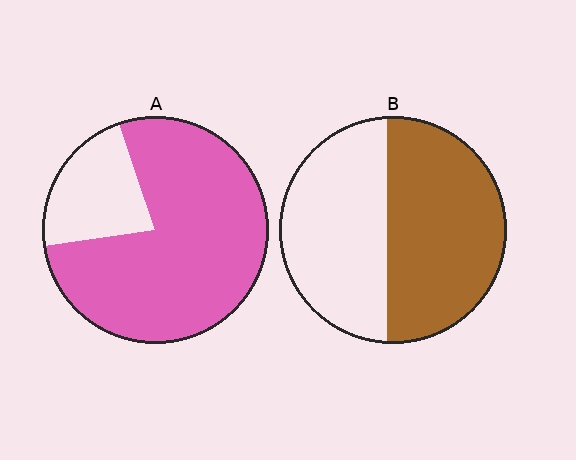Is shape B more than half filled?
Roughly half.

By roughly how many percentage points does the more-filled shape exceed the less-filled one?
By roughly 25 percentage points (A over B).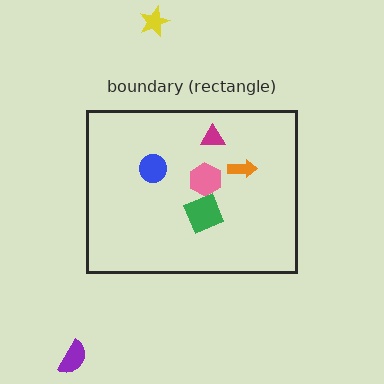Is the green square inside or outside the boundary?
Inside.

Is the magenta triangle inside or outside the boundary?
Inside.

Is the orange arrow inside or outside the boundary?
Inside.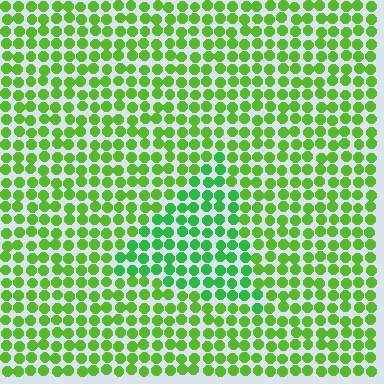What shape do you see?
I see a triangle.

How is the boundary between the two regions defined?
The boundary is defined purely by a slight shift in hue (about 29 degrees). Spacing, size, and orientation are identical on both sides.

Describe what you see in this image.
The image is filled with small lime elements in a uniform arrangement. A triangle-shaped region is visible where the elements are tinted to a slightly different hue, forming a subtle color boundary.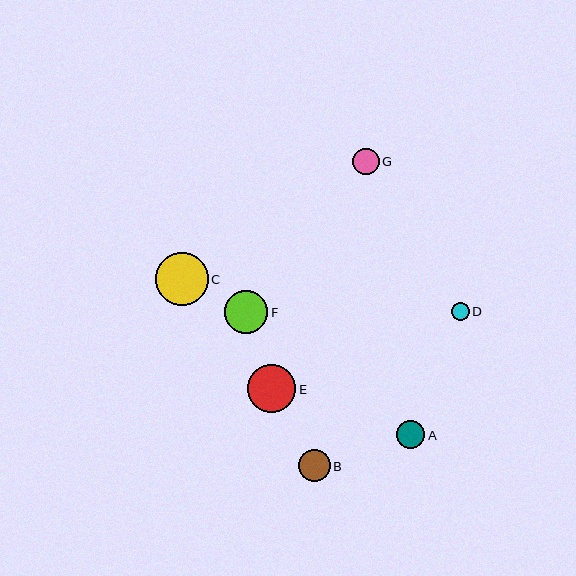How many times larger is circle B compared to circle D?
Circle B is approximately 1.8 times the size of circle D.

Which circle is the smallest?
Circle D is the smallest with a size of approximately 17 pixels.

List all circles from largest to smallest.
From largest to smallest: C, E, F, B, A, G, D.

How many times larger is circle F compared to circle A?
Circle F is approximately 1.6 times the size of circle A.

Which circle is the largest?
Circle C is the largest with a size of approximately 53 pixels.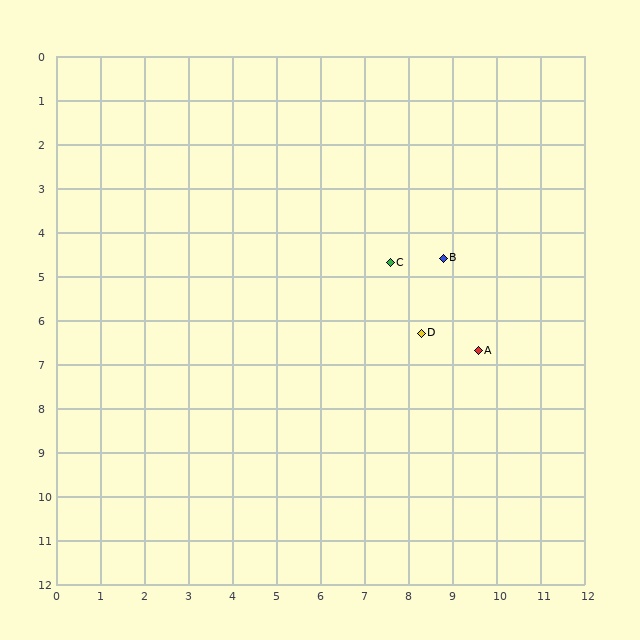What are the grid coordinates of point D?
Point D is at approximately (8.3, 6.3).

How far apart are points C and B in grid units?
Points C and B are about 1.2 grid units apart.